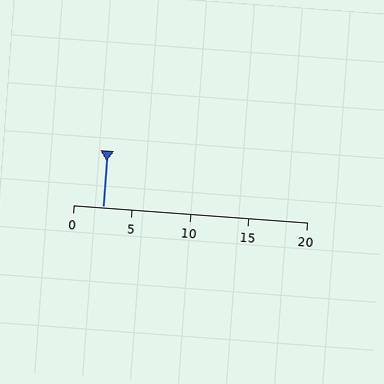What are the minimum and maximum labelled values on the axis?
The axis runs from 0 to 20.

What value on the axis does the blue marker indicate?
The marker indicates approximately 2.5.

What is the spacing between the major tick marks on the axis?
The major ticks are spaced 5 apart.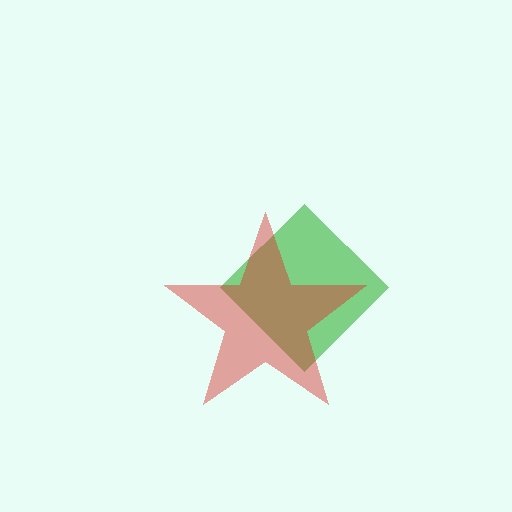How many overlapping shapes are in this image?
There are 2 overlapping shapes in the image.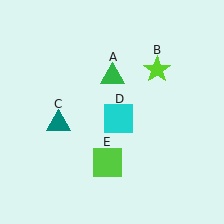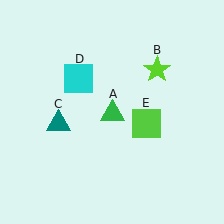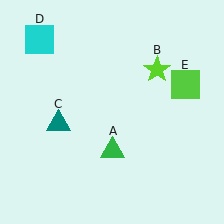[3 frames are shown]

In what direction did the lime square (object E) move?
The lime square (object E) moved up and to the right.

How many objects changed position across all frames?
3 objects changed position: green triangle (object A), cyan square (object D), lime square (object E).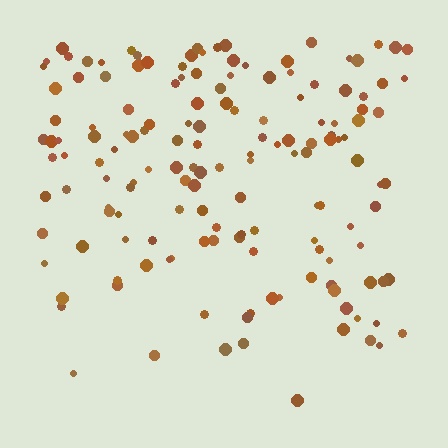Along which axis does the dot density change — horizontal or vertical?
Vertical.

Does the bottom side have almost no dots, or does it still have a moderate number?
Still a moderate number, just noticeably fewer than the top.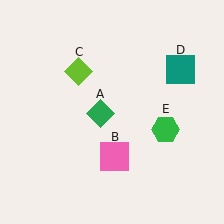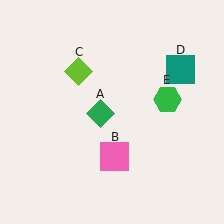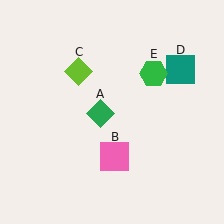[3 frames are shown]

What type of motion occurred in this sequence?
The green hexagon (object E) rotated counterclockwise around the center of the scene.